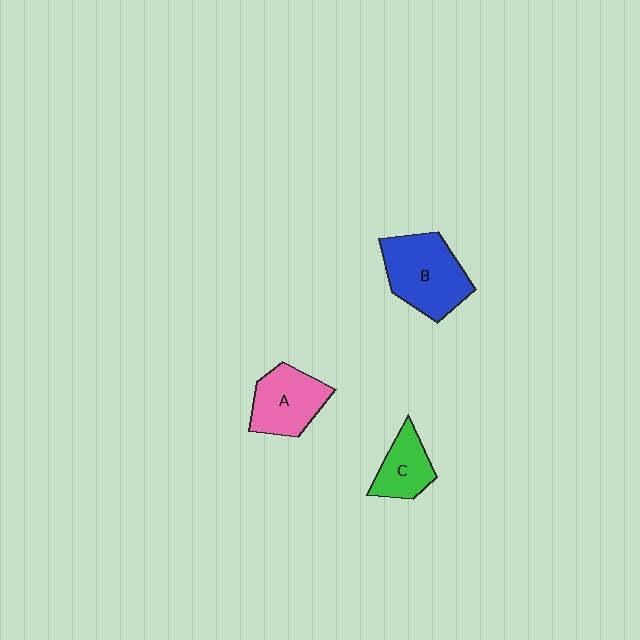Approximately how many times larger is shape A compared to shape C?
Approximately 1.4 times.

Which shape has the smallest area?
Shape C (green).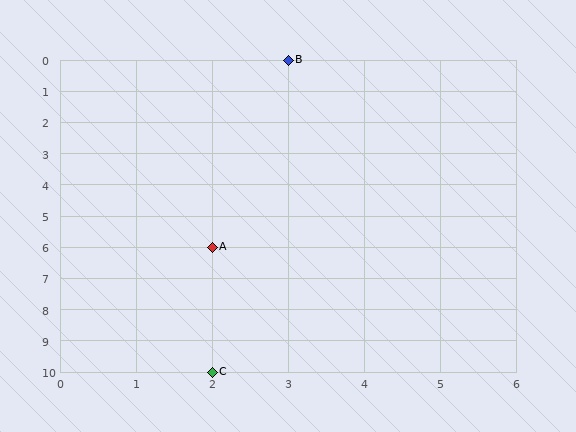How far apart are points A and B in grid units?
Points A and B are 1 column and 6 rows apart (about 6.1 grid units diagonally).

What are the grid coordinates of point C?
Point C is at grid coordinates (2, 10).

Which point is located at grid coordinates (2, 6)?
Point A is at (2, 6).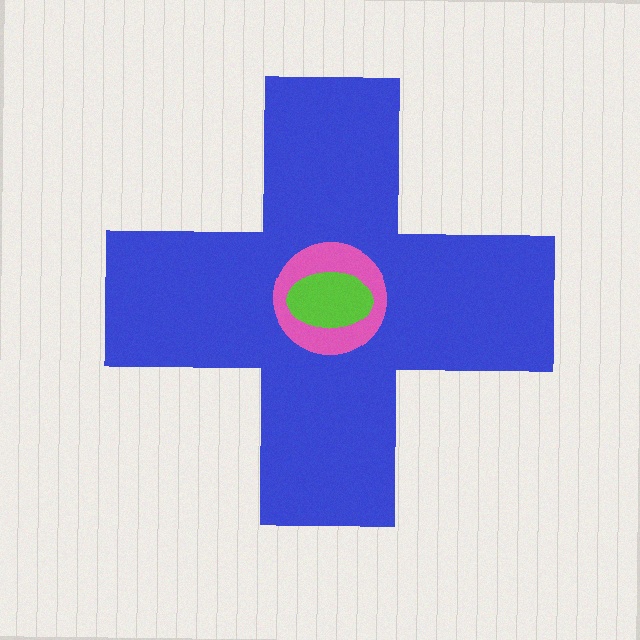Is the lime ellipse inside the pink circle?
Yes.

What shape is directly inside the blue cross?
The pink circle.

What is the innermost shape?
The lime ellipse.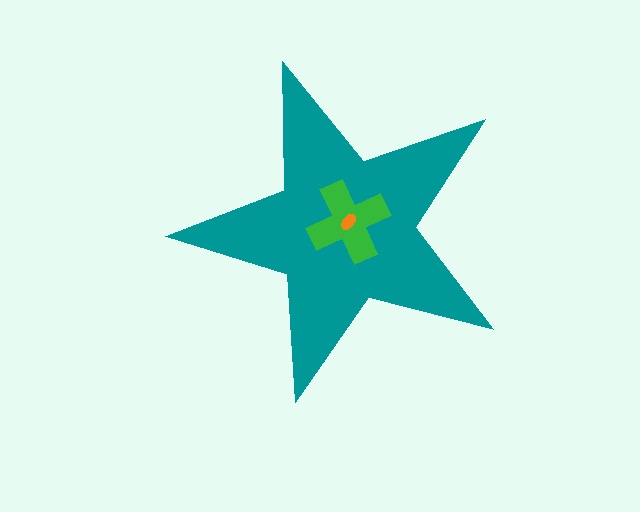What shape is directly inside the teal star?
The green cross.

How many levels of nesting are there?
3.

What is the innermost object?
The orange ellipse.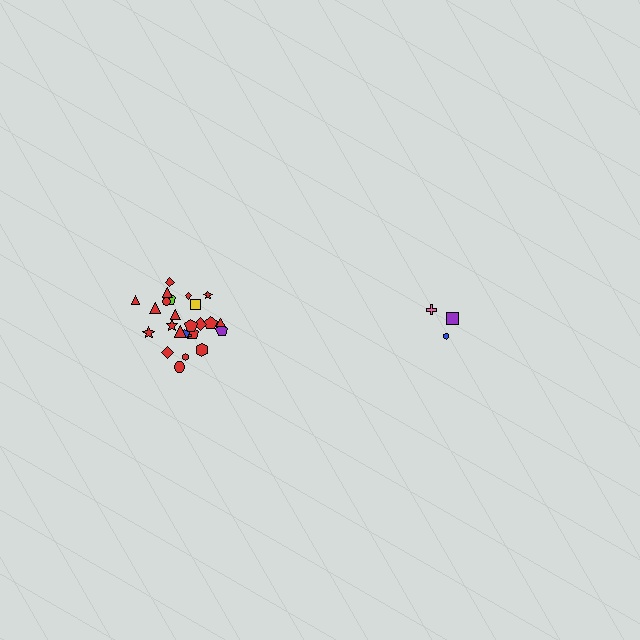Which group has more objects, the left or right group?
The left group.